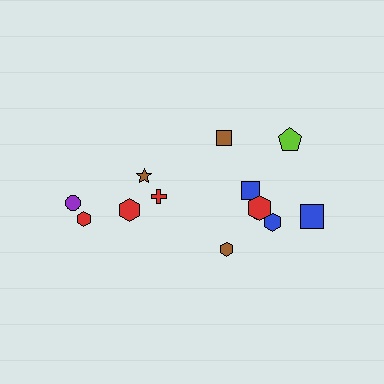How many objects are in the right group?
There are 8 objects.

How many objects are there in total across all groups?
There are 13 objects.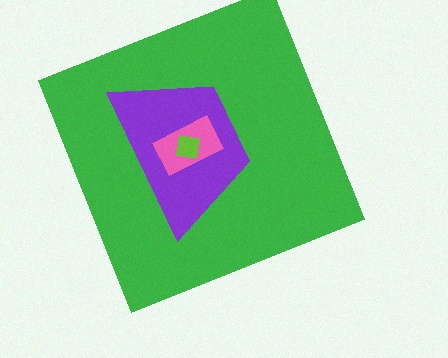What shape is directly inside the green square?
The purple trapezoid.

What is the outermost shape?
The green square.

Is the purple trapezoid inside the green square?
Yes.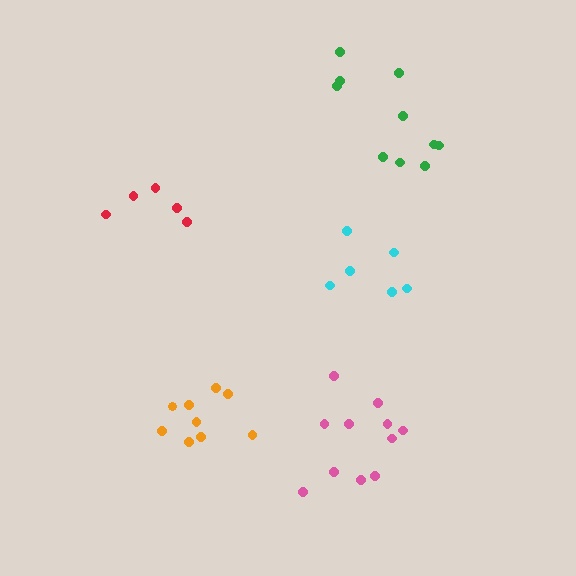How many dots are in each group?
Group 1: 5 dots, Group 2: 11 dots, Group 3: 6 dots, Group 4: 10 dots, Group 5: 9 dots (41 total).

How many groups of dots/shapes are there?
There are 5 groups.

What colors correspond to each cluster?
The clusters are colored: red, pink, cyan, green, orange.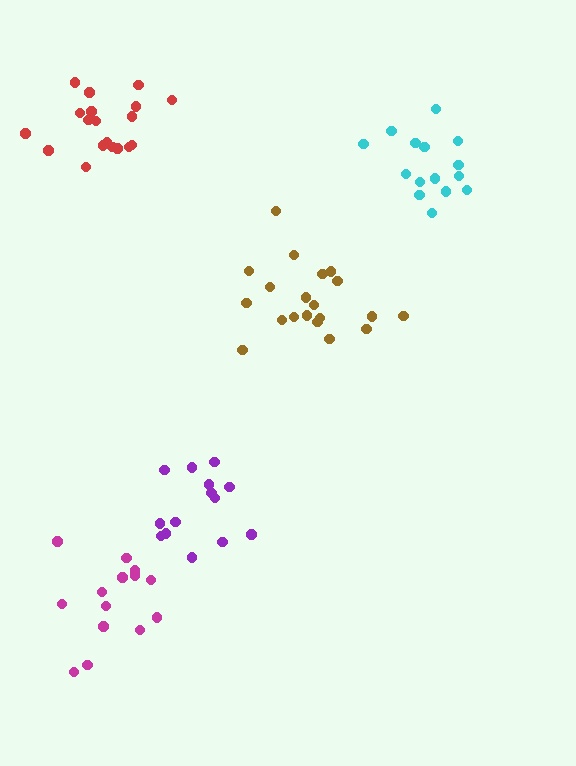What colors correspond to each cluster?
The clusters are colored: red, purple, magenta, cyan, brown.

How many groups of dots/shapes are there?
There are 5 groups.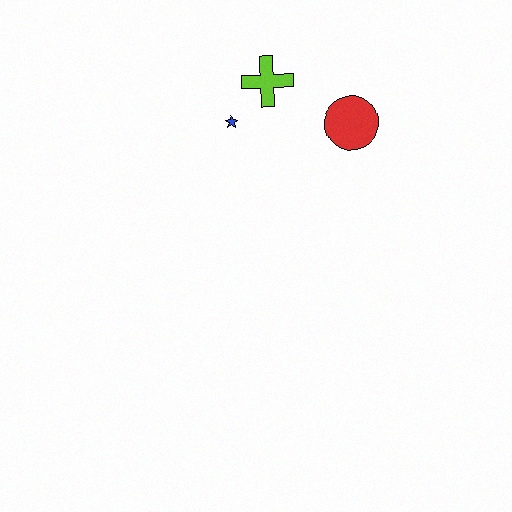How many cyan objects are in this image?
There are no cyan objects.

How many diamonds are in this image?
There are no diamonds.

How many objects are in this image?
There are 3 objects.